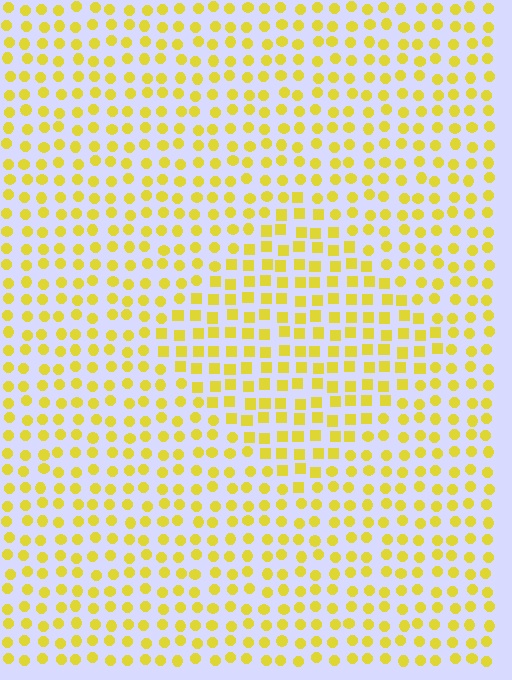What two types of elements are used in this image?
The image uses squares inside the diamond region and circles outside it.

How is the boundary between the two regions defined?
The boundary is defined by a change in element shape: squares inside vs. circles outside. All elements share the same color and spacing.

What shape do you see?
I see a diamond.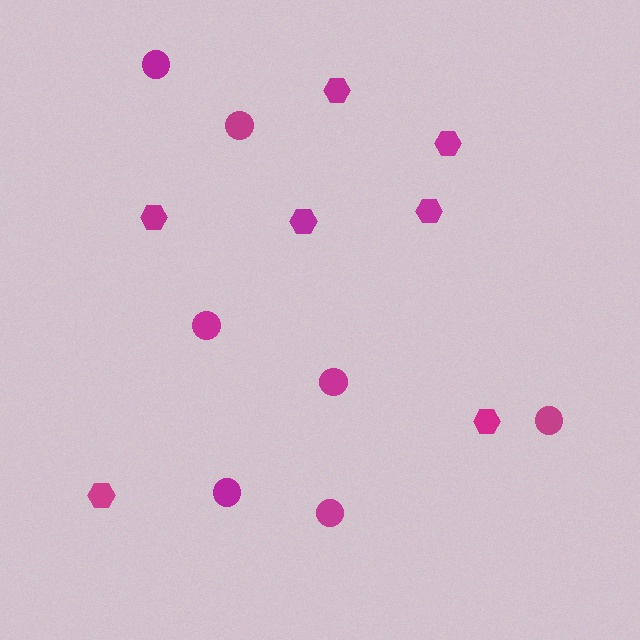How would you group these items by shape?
There are 2 groups: one group of circles (7) and one group of hexagons (7).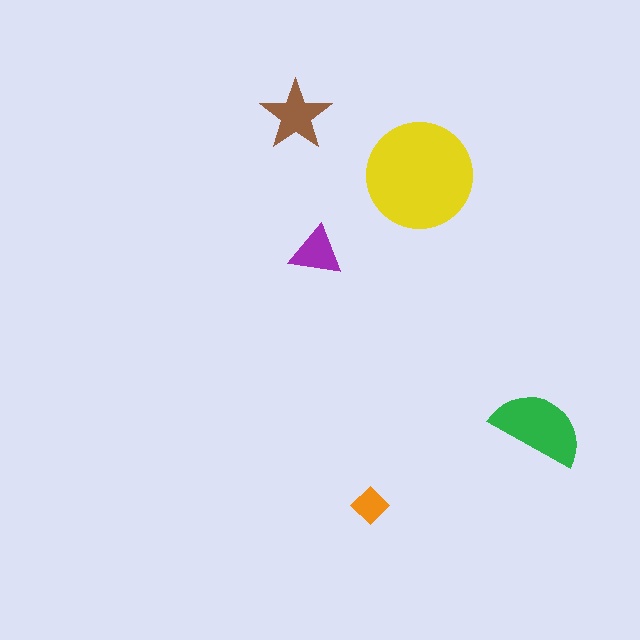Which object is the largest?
The yellow circle.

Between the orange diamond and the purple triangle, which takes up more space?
The purple triangle.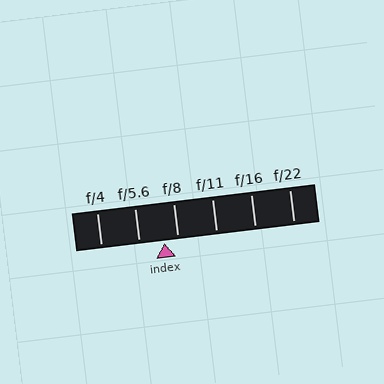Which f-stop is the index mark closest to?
The index mark is closest to f/8.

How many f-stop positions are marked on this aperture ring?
There are 6 f-stop positions marked.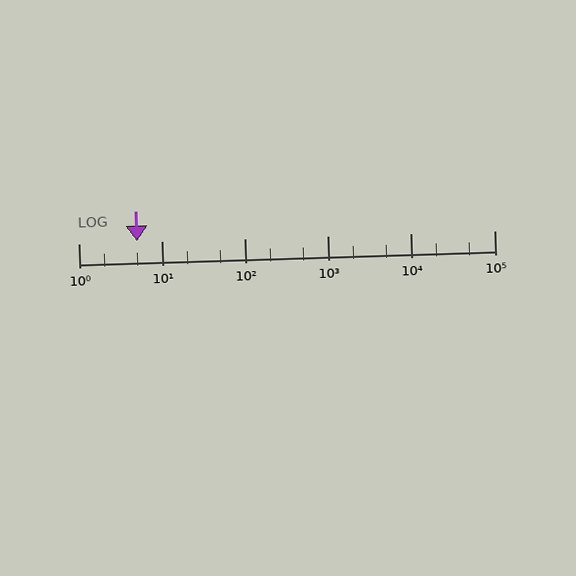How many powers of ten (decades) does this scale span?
The scale spans 5 decades, from 1 to 100000.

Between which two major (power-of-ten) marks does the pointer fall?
The pointer is between 1 and 10.